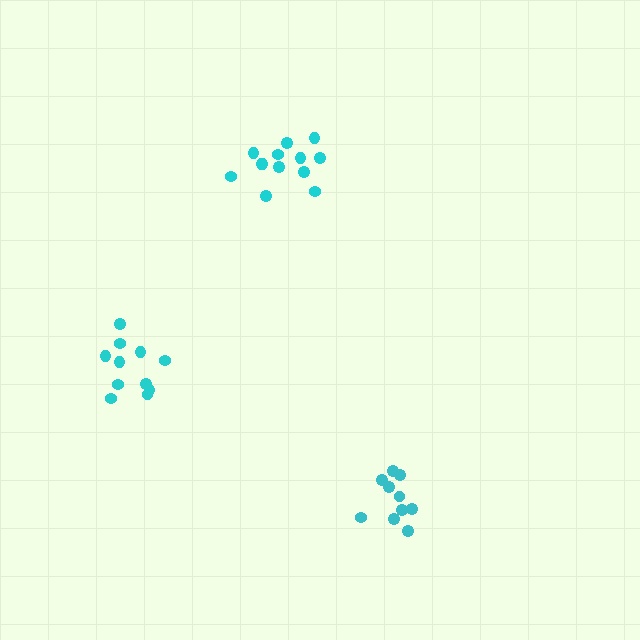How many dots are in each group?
Group 1: 13 dots, Group 2: 11 dots, Group 3: 10 dots (34 total).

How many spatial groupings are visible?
There are 3 spatial groupings.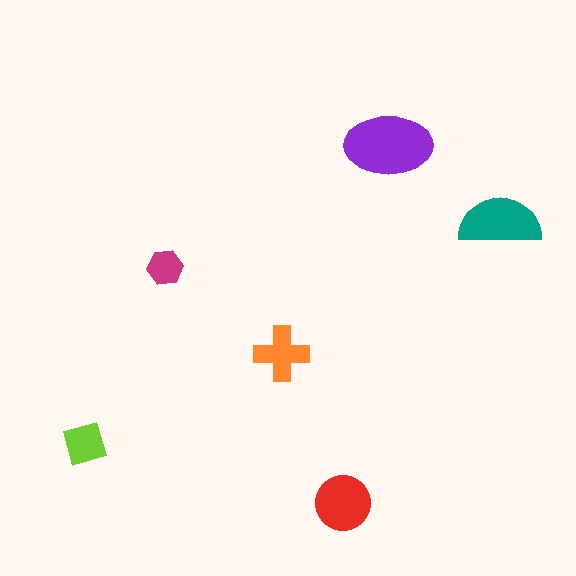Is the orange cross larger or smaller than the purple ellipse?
Smaller.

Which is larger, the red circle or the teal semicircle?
The teal semicircle.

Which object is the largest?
The purple ellipse.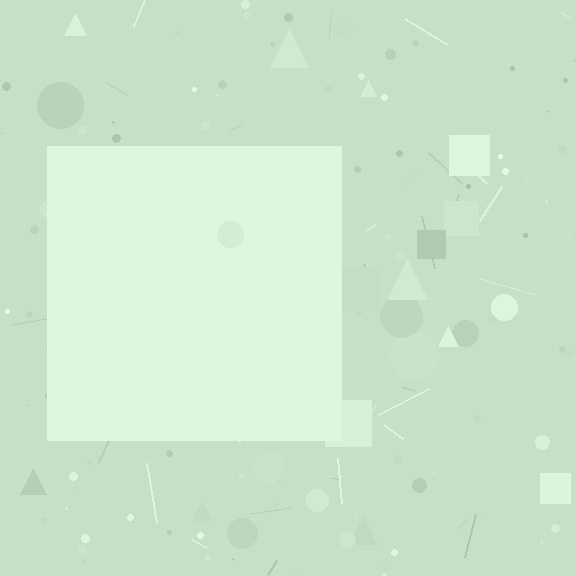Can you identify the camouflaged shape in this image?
The camouflaged shape is a square.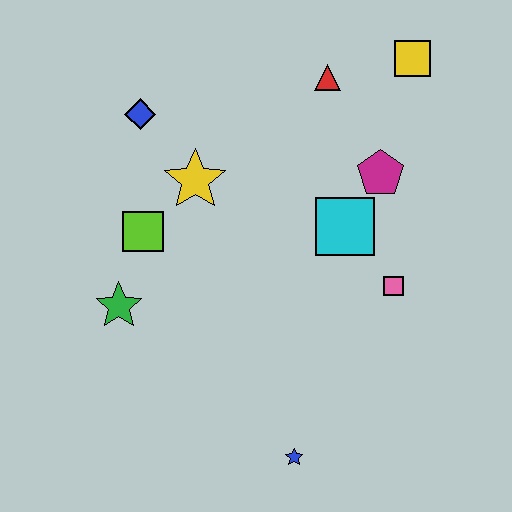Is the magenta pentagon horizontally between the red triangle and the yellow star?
No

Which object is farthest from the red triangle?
The blue star is farthest from the red triangle.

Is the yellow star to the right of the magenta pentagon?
No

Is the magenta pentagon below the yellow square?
Yes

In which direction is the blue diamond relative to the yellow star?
The blue diamond is above the yellow star.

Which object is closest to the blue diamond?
The yellow star is closest to the blue diamond.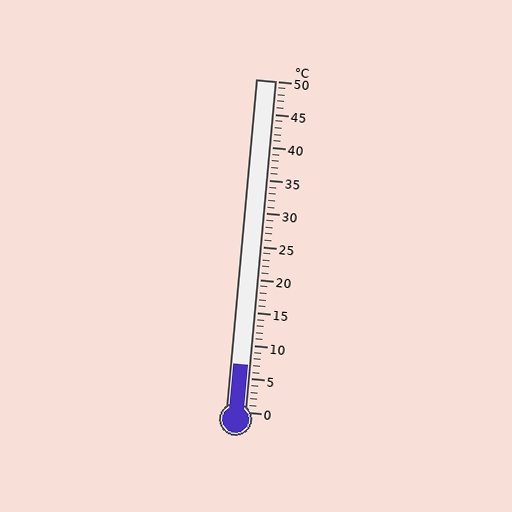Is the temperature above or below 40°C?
The temperature is below 40°C.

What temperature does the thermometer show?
The thermometer shows approximately 7°C.